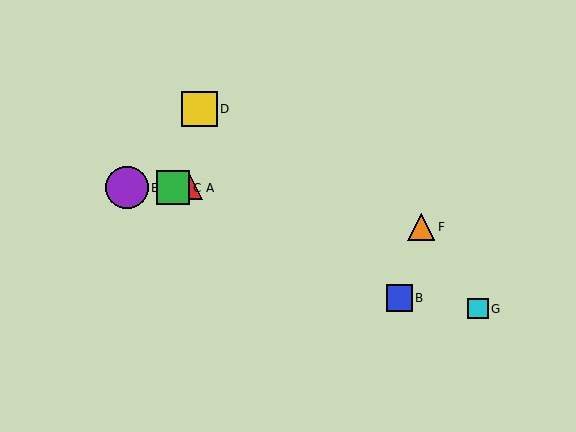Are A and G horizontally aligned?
No, A is at y≈188 and G is at y≈309.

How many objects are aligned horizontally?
3 objects (A, C, E) are aligned horizontally.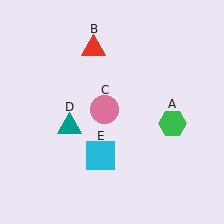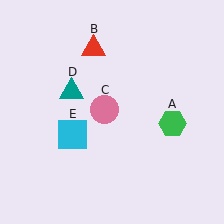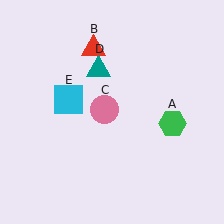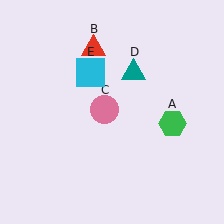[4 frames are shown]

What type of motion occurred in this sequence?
The teal triangle (object D), cyan square (object E) rotated clockwise around the center of the scene.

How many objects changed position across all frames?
2 objects changed position: teal triangle (object D), cyan square (object E).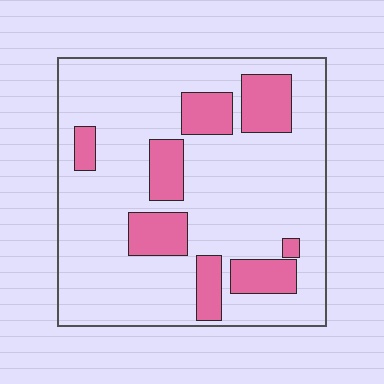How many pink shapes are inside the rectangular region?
8.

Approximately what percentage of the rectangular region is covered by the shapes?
Approximately 20%.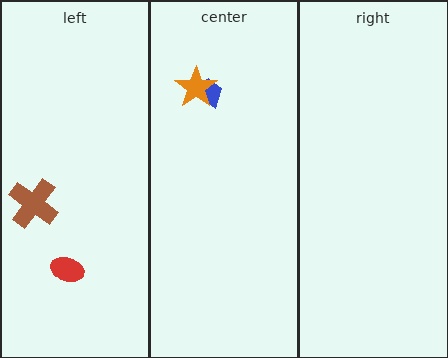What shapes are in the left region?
The red ellipse, the brown cross.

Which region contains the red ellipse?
The left region.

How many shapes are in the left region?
2.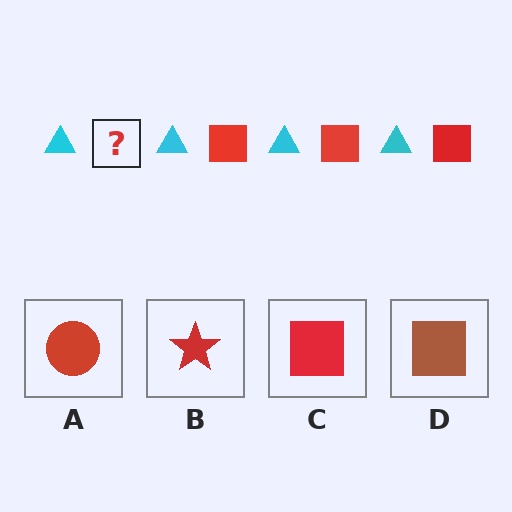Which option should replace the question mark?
Option C.